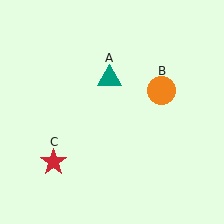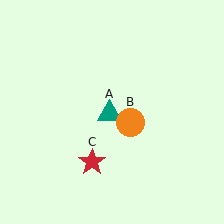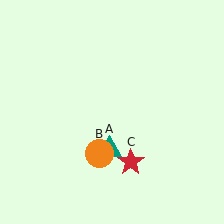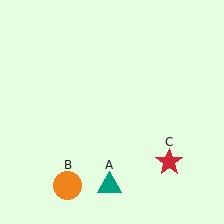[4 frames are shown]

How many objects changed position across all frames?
3 objects changed position: teal triangle (object A), orange circle (object B), red star (object C).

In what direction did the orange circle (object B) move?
The orange circle (object B) moved down and to the left.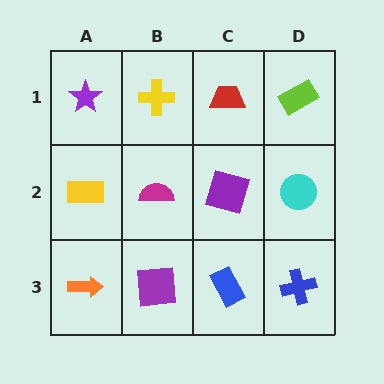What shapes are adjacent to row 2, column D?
A lime rectangle (row 1, column D), a blue cross (row 3, column D), a purple square (row 2, column C).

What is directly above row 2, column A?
A purple star.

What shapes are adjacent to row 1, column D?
A cyan circle (row 2, column D), a red trapezoid (row 1, column C).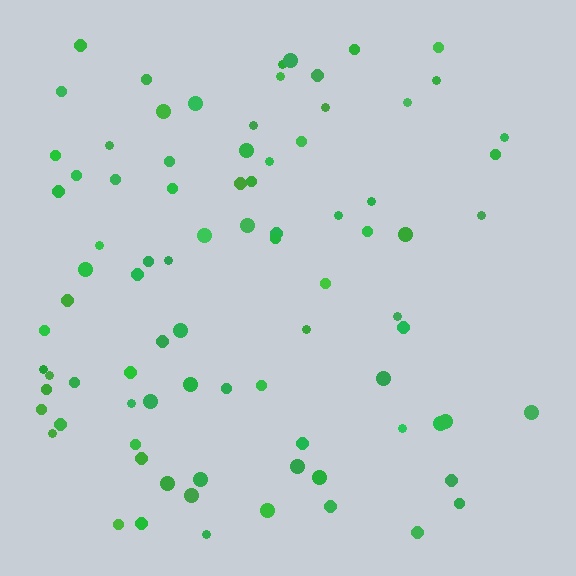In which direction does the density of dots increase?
From right to left, with the left side densest.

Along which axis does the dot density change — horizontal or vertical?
Horizontal.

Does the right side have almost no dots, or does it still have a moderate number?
Still a moderate number, just noticeably fewer than the left.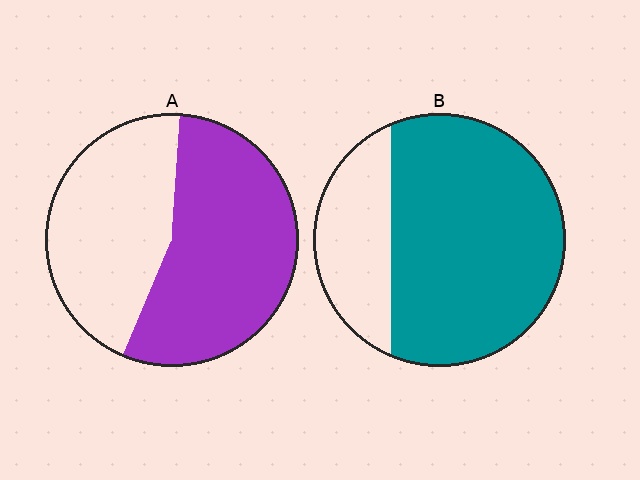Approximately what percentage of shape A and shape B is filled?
A is approximately 55% and B is approximately 75%.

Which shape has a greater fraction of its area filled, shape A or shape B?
Shape B.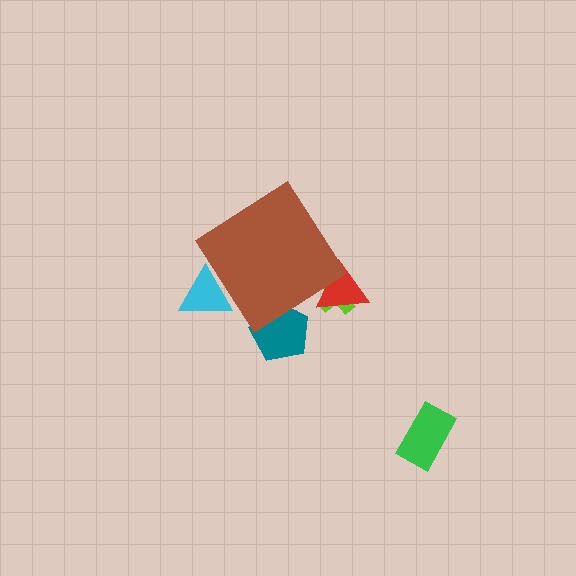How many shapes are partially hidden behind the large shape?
5 shapes are partially hidden.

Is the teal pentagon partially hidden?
Yes, the teal pentagon is partially hidden behind the brown diamond.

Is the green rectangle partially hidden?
No, the green rectangle is fully visible.